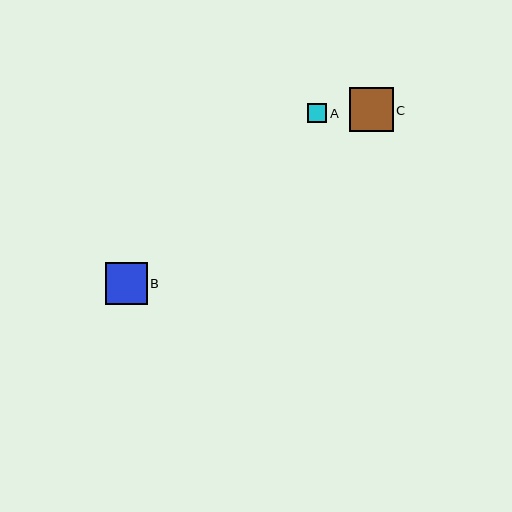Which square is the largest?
Square C is the largest with a size of approximately 44 pixels.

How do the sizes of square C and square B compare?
Square C and square B are approximately the same size.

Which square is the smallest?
Square A is the smallest with a size of approximately 19 pixels.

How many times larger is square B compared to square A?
Square B is approximately 2.2 times the size of square A.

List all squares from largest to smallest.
From largest to smallest: C, B, A.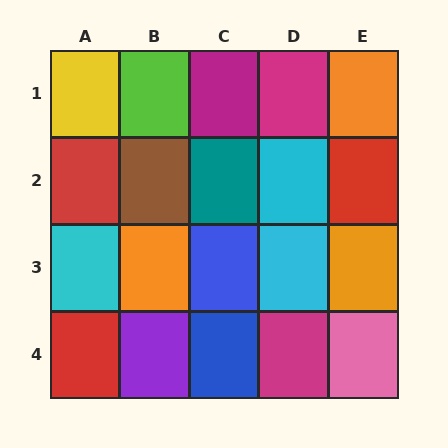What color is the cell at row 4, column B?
Purple.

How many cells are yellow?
1 cell is yellow.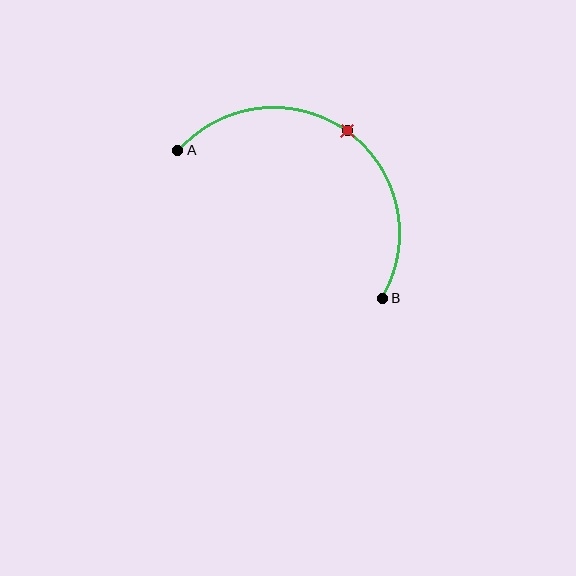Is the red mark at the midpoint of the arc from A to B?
Yes. The red mark lies on the arc at equal arc-length from both A and B — it is the arc midpoint.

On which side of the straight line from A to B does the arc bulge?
The arc bulges above and to the right of the straight line connecting A and B.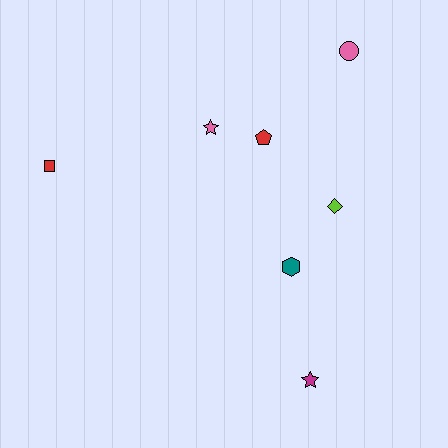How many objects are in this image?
There are 7 objects.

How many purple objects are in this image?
There are no purple objects.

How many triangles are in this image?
There are no triangles.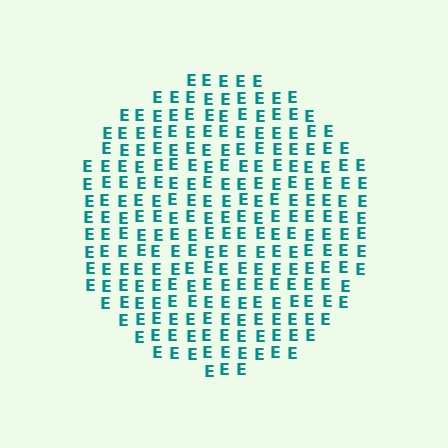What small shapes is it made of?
It is made of small letter E's.